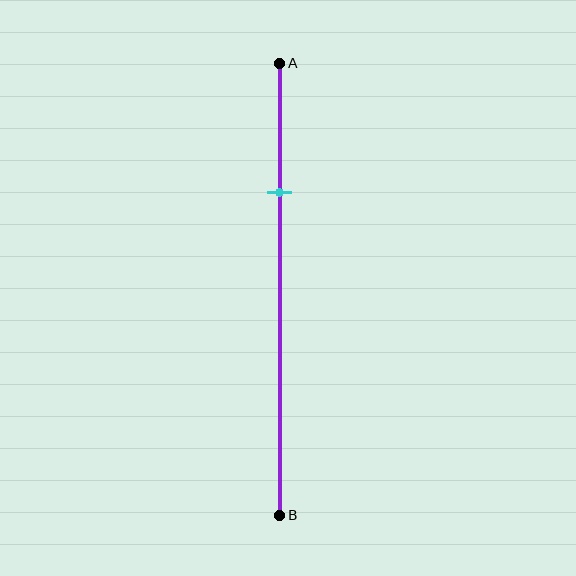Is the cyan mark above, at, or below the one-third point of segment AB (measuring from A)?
The cyan mark is above the one-third point of segment AB.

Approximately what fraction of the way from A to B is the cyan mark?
The cyan mark is approximately 30% of the way from A to B.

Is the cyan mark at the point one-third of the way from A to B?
No, the mark is at about 30% from A, not at the 33% one-third point.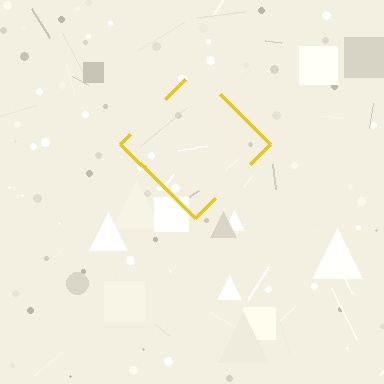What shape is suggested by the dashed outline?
The dashed outline suggests a diamond.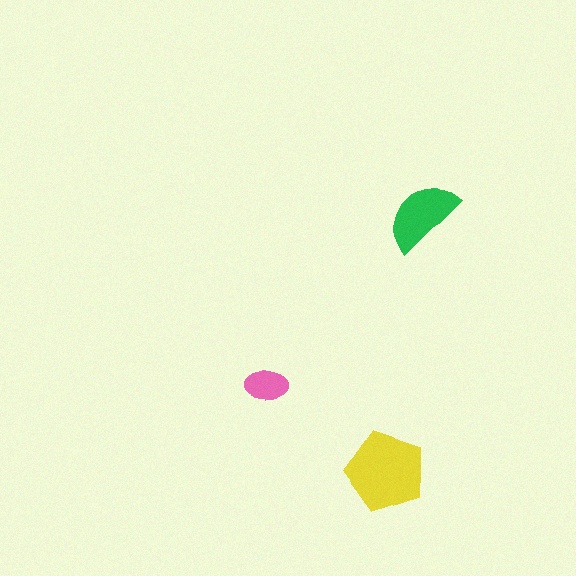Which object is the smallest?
The pink ellipse.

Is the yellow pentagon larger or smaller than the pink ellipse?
Larger.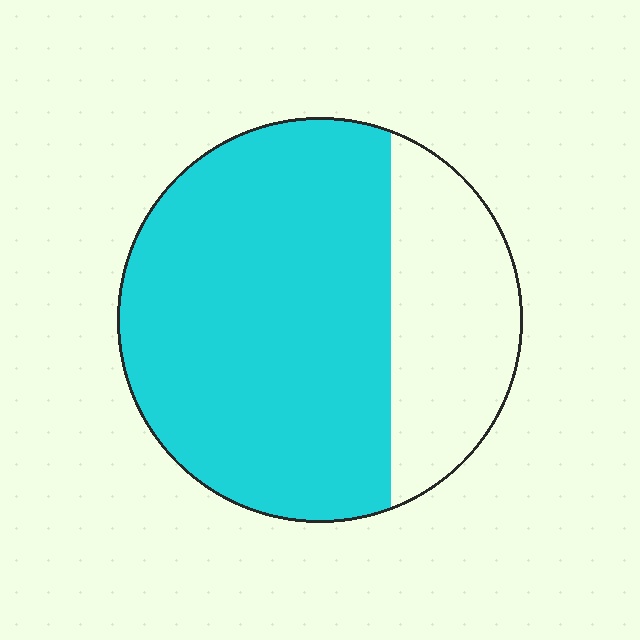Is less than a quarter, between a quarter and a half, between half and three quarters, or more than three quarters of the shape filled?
Between half and three quarters.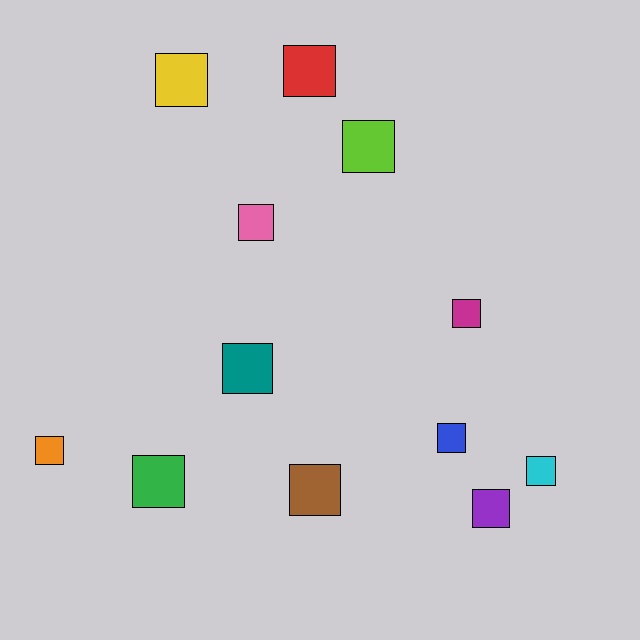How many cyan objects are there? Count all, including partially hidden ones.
There is 1 cyan object.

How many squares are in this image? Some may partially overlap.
There are 12 squares.